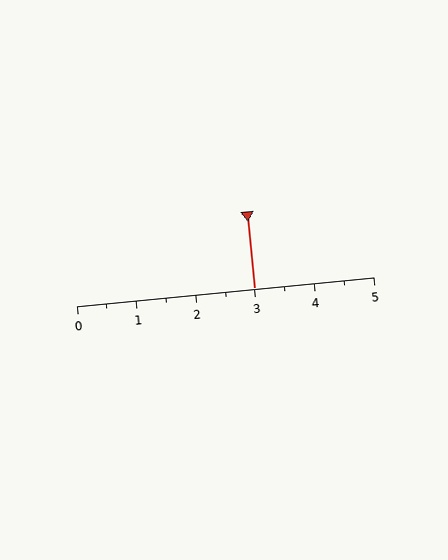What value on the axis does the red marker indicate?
The marker indicates approximately 3.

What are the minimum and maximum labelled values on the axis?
The axis runs from 0 to 5.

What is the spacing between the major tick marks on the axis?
The major ticks are spaced 1 apart.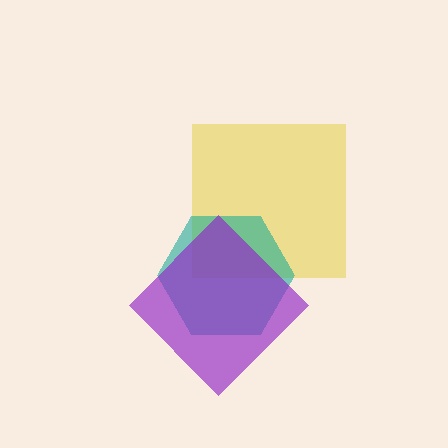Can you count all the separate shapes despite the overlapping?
Yes, there are 3 separate shapes.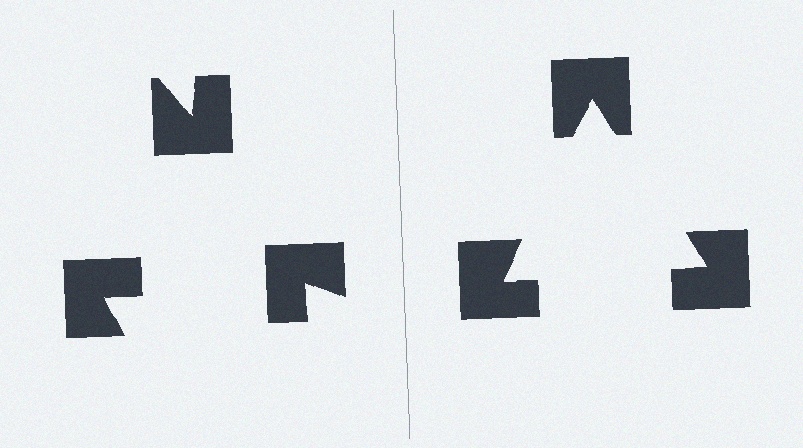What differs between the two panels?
The notched squares are positioned identically on both sides; only the wedge orientations differ. On the right they align to a triangle; on the left they are misaligned.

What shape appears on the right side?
An illusory triangle.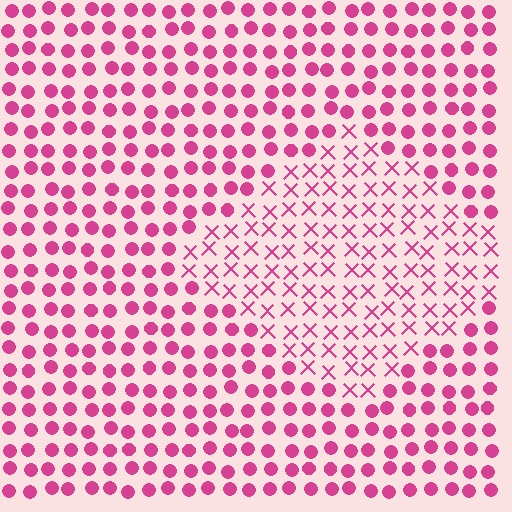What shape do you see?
I see a diamond.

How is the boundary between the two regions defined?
The boundary is defined by a change in element shape: X marks inside vs. circles outside. All elements share the same color and spacing.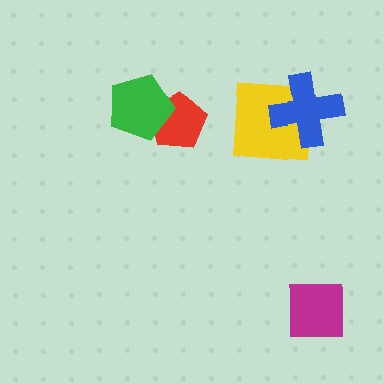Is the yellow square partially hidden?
Yes, it is partially covered by another shape.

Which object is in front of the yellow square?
The blue cross is in front of the yellow square.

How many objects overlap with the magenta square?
0 objects overlap with the magenta square.